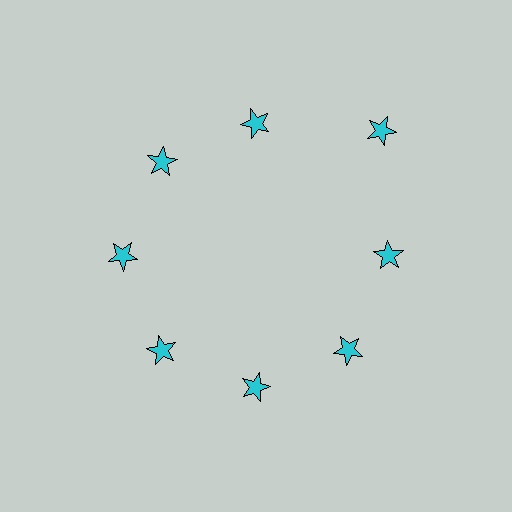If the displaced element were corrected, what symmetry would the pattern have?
It would have 8-fold rotational symmetry — the pattern would map onto itself every 45 degrees.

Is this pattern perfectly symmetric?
No. The 8 cyan stars are arranged in a ring, but one element near the 2 o'clock position is pushed outward from the center, breaking the 8-fold rotational symmetry.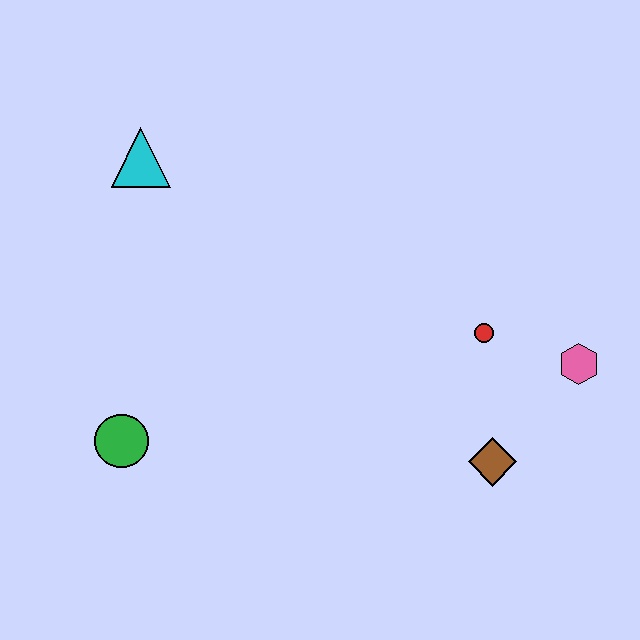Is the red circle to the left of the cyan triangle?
No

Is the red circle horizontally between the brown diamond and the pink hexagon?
No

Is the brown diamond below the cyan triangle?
Yes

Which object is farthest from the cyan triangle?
The pink hexagon is farthest from the cyan triangle.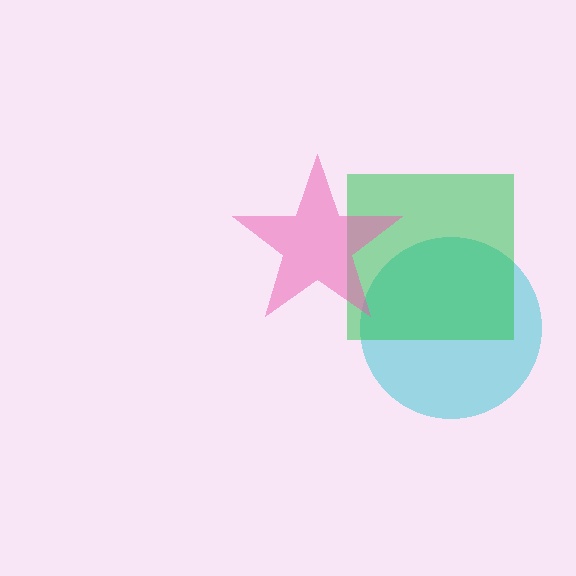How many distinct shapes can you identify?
There are 3 distinct shapes: a cyan circle, a green square, a pink star.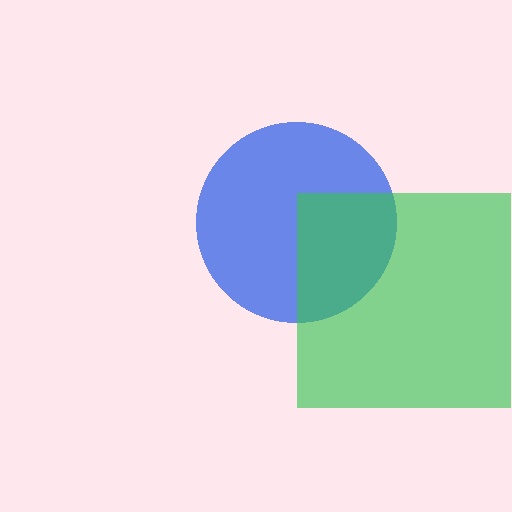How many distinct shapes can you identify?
There are 2 distinct shapes: a blue circle, a green square.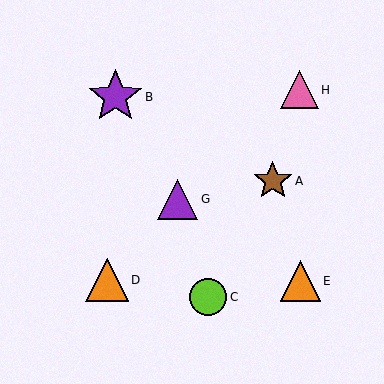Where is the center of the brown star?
The center of the brown star is at (273, 181).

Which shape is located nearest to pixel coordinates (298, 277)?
The orange triangle (labeled E) at (300, 281) is nearest to that location.